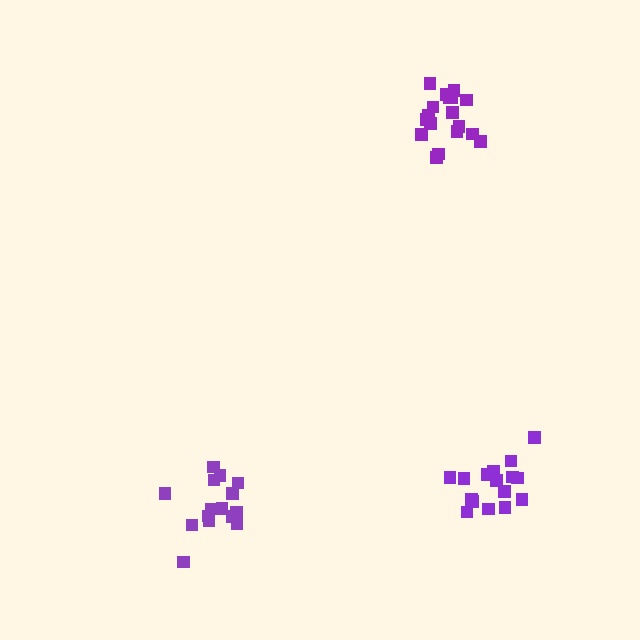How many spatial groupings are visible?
There are 3 spatial groupings.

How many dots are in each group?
Group 1: 18 dots, Group 2: 16 dots, Group 3: 15 dots (49 total).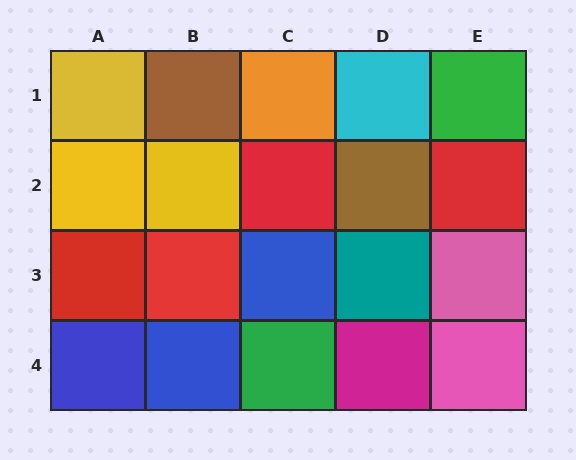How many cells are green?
2 cells are green.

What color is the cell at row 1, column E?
Green.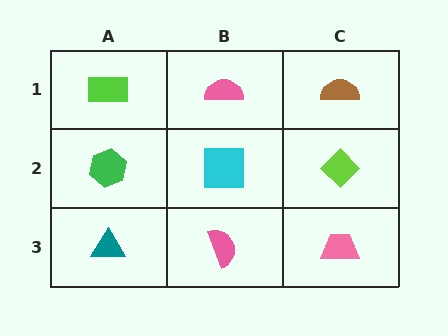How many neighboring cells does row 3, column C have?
2.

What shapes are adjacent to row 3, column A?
A green hexagon (row 2, column A), a pink semicircle (row 3, column B).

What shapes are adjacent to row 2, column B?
A pink semicircle (row 1, column B), a pink semicircle (row 3, column B), a green hexagon (row 2, column A), a lime diamond (row 2, column C).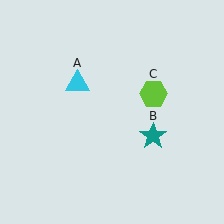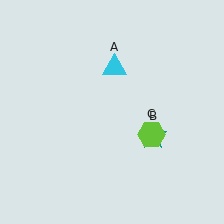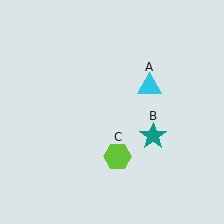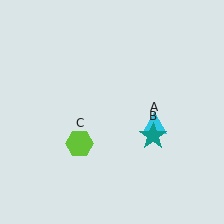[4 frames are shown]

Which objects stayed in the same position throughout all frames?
Teal star (object B) remained stationary.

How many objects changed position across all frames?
2 objects changed position: cyan triangle (object A), lime hexagon (object C).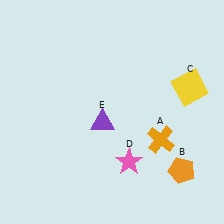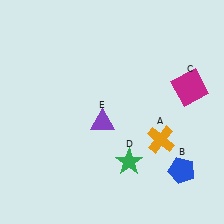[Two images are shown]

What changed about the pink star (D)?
In Image 1, D is pink. In Image 2, it changed to green.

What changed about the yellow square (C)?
In Image 1, C is yellow. In Image 2, it changed to magenta.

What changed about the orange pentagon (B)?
In Image 1, B is orange. In Image 2, it changed to blue.